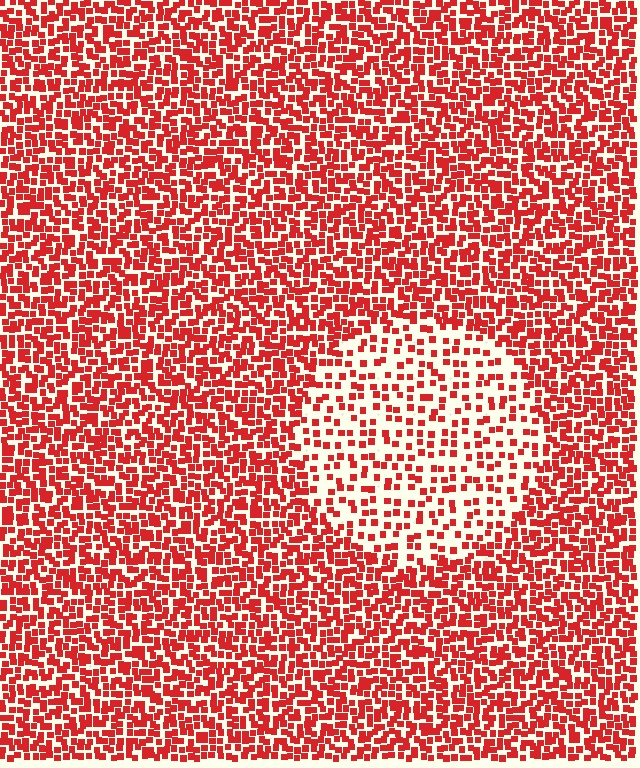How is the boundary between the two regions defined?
The boundary is defined by a change in element density (approximately 2.2x ratio). All elements are the same color, size, and shape.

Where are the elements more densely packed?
The elements are more densely packed outside the circle boundary.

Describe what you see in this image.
The image contains small red elements arranged at two different densities. A circle-shaped region is visible where the elements are less densely packed than the surrounding area.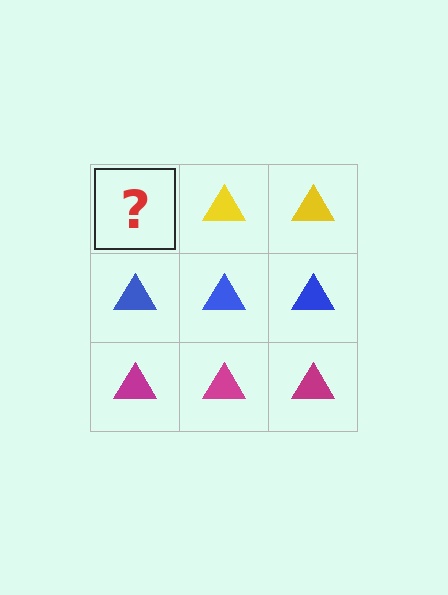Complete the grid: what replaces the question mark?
The question mark should be replaced with a yellow triangle.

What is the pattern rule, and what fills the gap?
The rule is that each row has a consistent color. The gap should be filled with a yellow triangle.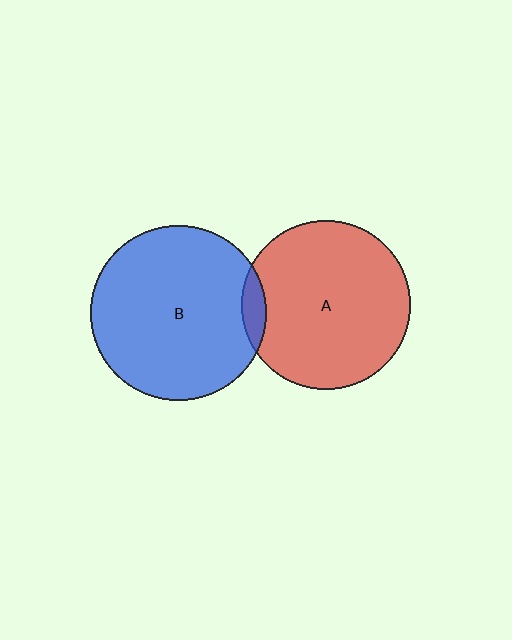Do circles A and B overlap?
Yes.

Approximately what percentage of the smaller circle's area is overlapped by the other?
Approximately 5%.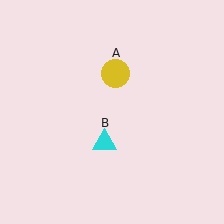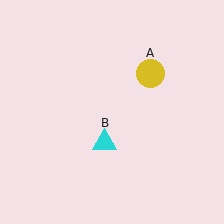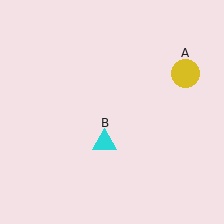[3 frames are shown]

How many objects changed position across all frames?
1 object changed position: yellow circle (object A).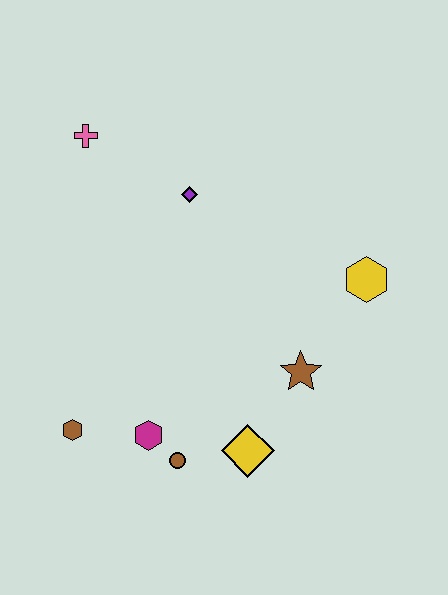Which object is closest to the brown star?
The yellow diamond is closest to the brown star.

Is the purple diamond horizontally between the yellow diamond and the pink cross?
Yes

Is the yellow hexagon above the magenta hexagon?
Yes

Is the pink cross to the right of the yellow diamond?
No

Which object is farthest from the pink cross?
The yellow diamond is farthest from the pink cross.